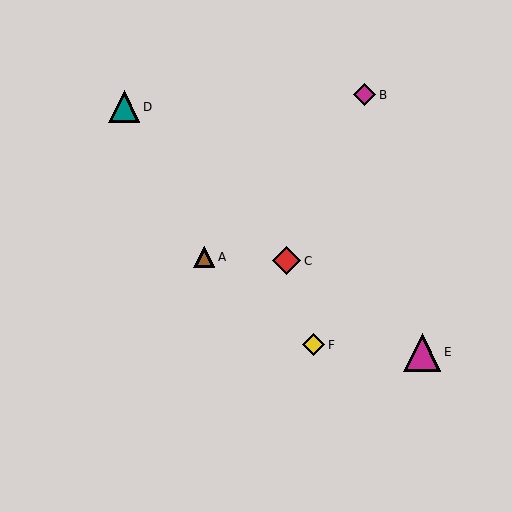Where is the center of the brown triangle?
The center of the brown triangle is at (204, 257).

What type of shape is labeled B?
Shape B is a magenta diamond.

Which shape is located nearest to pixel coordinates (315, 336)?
The yellow diamond (labeled F) at (314, 345) is nearest to that location.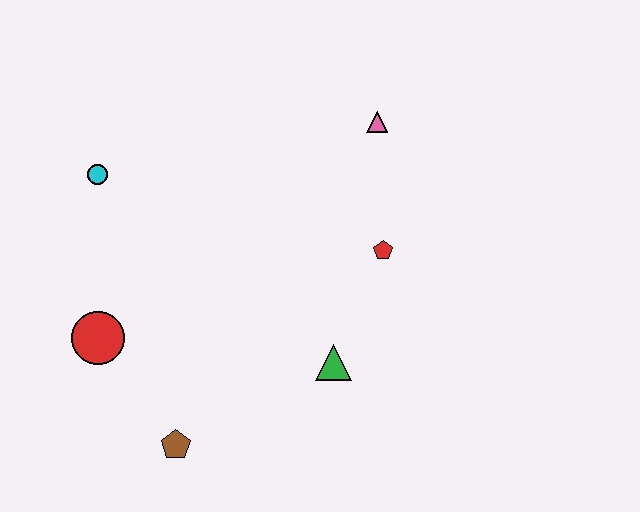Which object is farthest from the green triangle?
The cyan circle is farthest from the green triangle.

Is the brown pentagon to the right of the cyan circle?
Yes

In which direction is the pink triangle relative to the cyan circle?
The pink triangle is to the right of the cyan circle.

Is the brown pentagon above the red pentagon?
No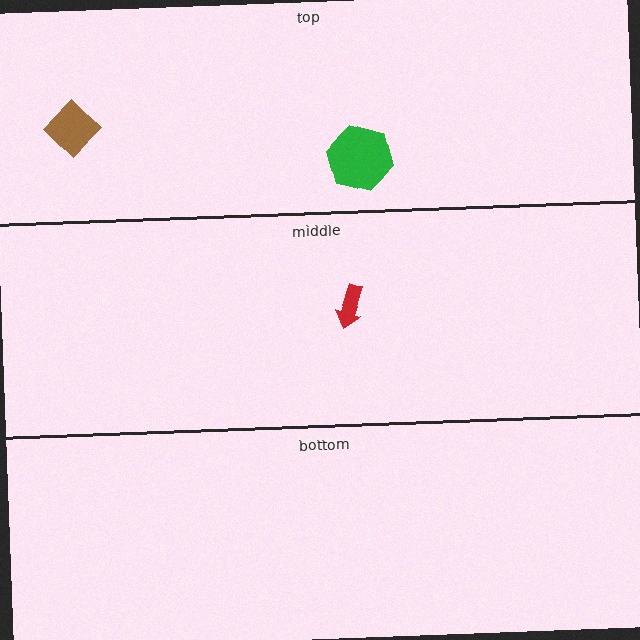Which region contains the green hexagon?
The top region.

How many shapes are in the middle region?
1.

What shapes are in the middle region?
The red arrow.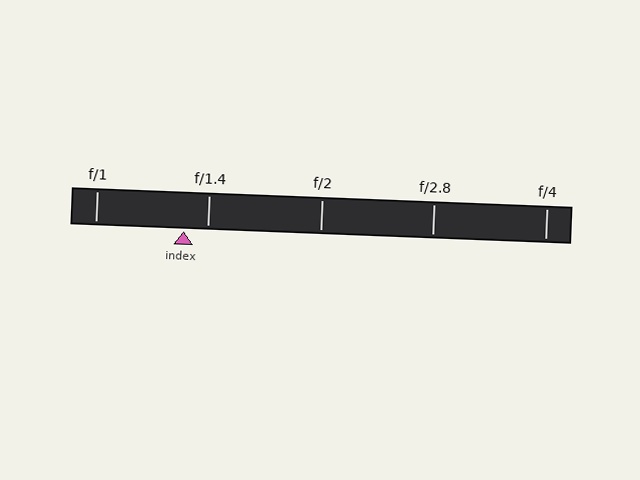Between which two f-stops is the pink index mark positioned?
The index mark is between f/1 and f/1.4.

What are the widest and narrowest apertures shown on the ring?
The widest aperture shown is f/1 and the narrowest is f/4.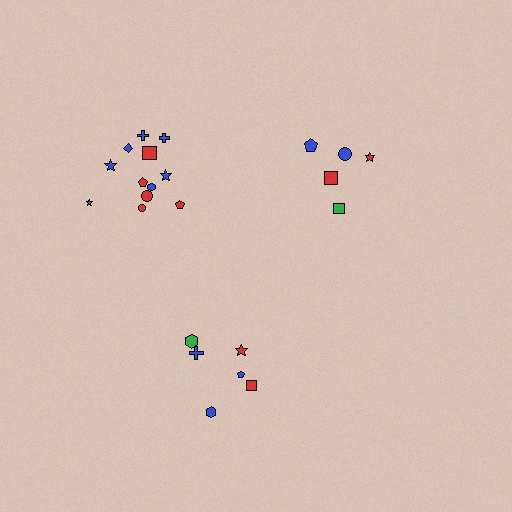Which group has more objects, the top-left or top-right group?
The top-left group.